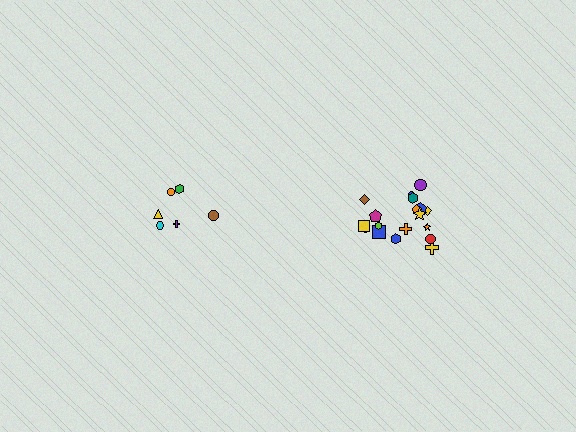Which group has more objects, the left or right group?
The right group.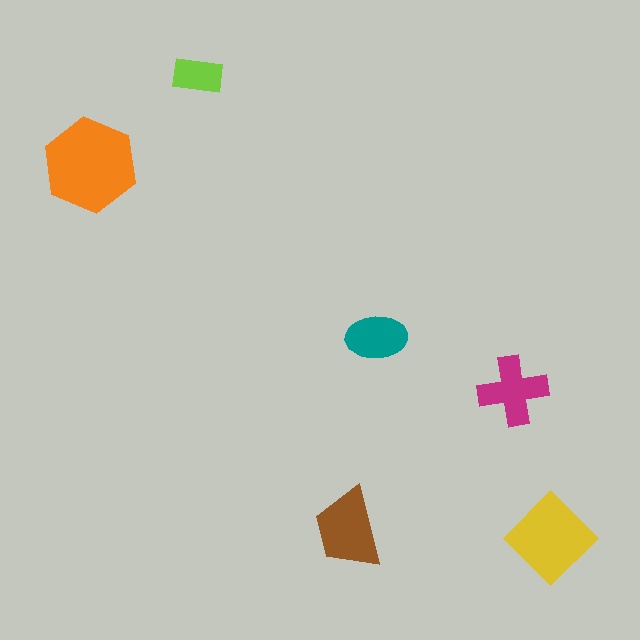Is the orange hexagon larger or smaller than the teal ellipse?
Larger.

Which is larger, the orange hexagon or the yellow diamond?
The orange hexagon.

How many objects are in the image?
There are 6 objects in the image.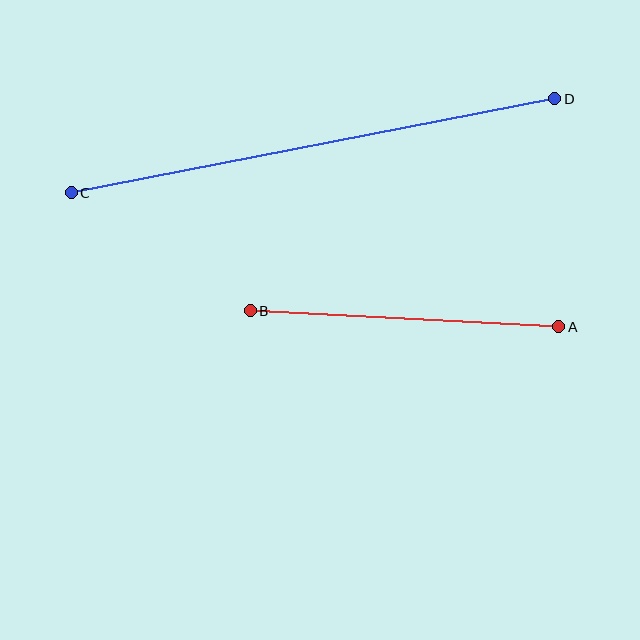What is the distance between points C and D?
The distance is approximately 492 pixels.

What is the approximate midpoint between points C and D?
The midpoint is at approximately (313, 146) pixels.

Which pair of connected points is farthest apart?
Points C and D are farthest apart.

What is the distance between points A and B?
The distance is approximately 309 pixels.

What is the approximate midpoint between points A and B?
The midpoint is at approximately (405, 319) pixels.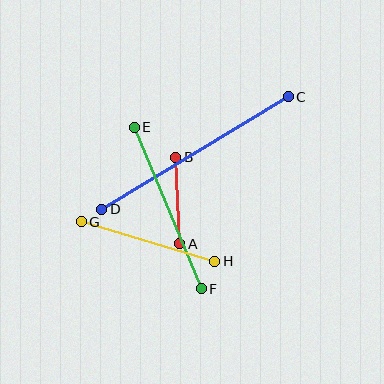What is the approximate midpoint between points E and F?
The midpoint is at approximately (168, 208) pixels.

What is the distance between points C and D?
The distance is approximately 218 pixels.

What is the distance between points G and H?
The distance is approximately 139 pixels.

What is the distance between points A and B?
The distance is approximately 87 pixels.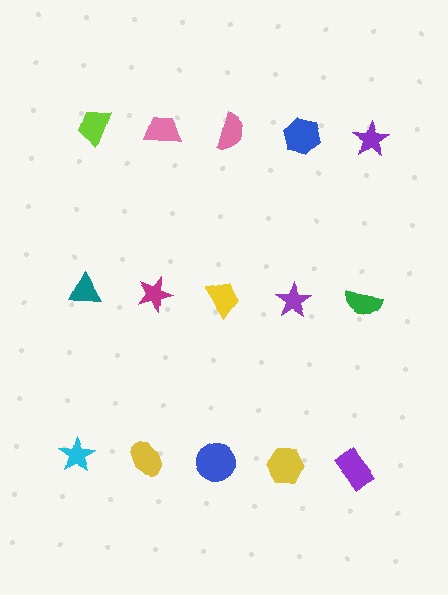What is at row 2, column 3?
A yellow trapezoid.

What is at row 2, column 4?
A purple star.